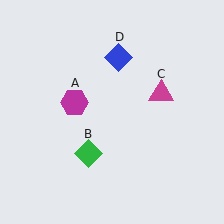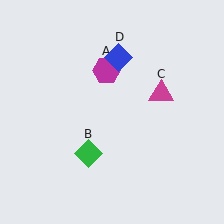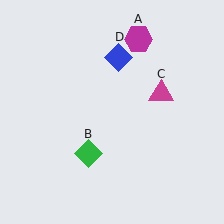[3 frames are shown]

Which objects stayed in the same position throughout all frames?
Green diamond (object B) and magenta triangle (object C) and blue diamond (object D) remained stationary.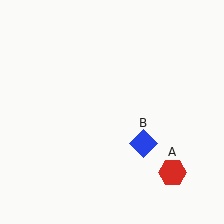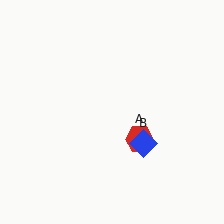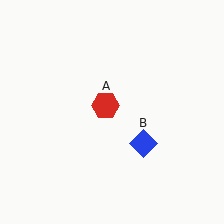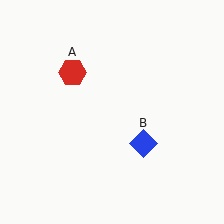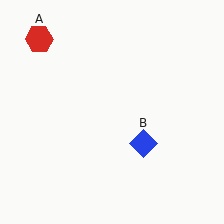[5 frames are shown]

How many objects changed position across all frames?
1 object changed position: red hexagon (object A).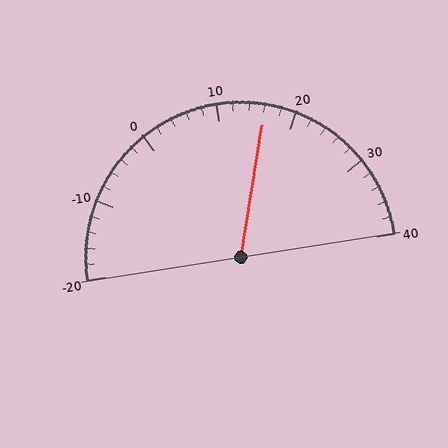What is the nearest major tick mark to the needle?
The nearest major tick mark is 20.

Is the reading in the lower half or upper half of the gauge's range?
The reading is in the upper half of the range (-20 to 40).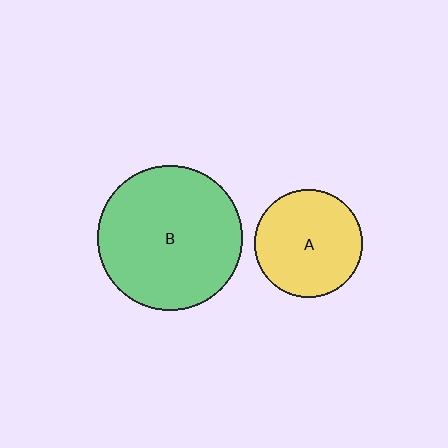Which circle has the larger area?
Circle B (green).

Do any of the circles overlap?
No, none of the circles overlap.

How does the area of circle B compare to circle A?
Approximately 1.8 times.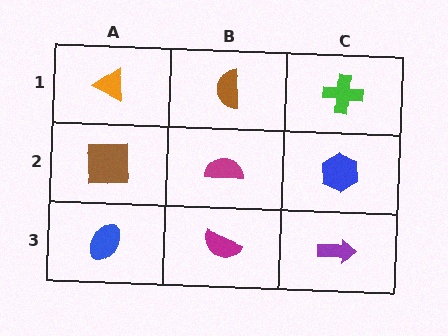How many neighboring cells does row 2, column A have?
3.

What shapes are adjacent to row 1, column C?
A blue hexagon (row 2, column C), a brown semicircle (row 1, column B).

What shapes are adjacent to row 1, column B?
A magenta semicircle (row 2, column B), an orange triangle (row 1, column A), a green cross (row 1, column C).